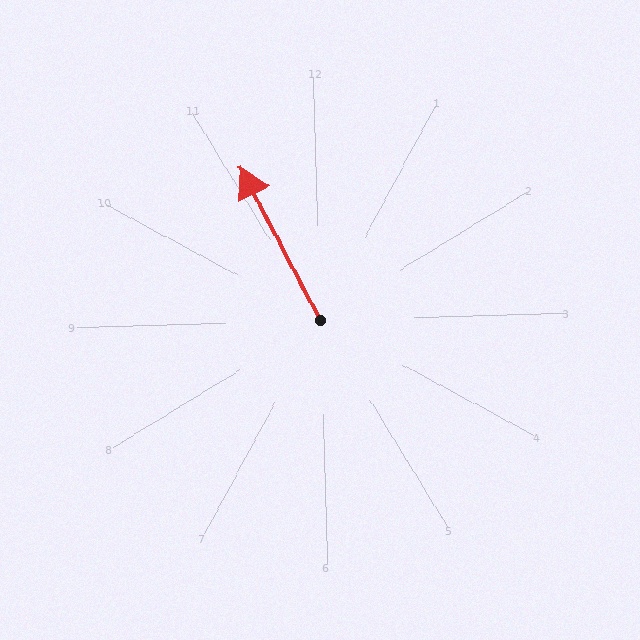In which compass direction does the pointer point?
Northwest.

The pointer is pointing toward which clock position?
Roughly 11 o'clock.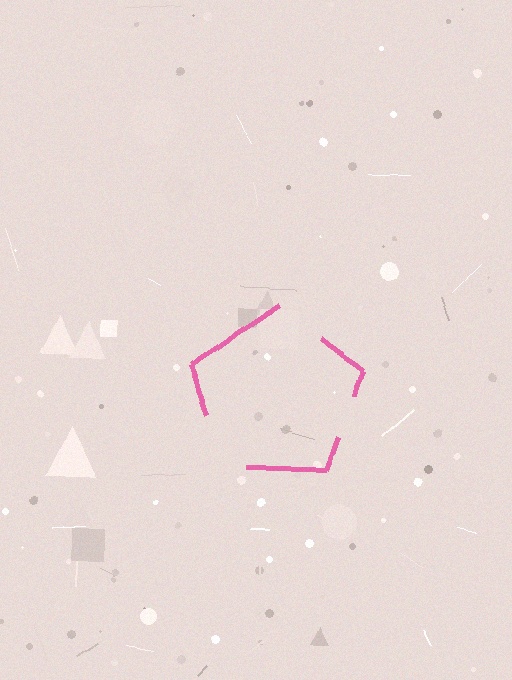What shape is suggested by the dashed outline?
The dashed outline suggests a pentagon.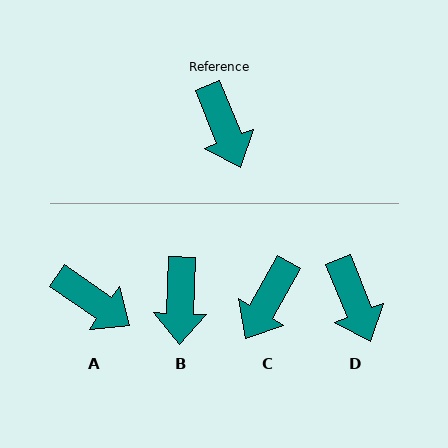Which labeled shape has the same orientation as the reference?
D.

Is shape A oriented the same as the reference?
No, it is off by about 34 degrees.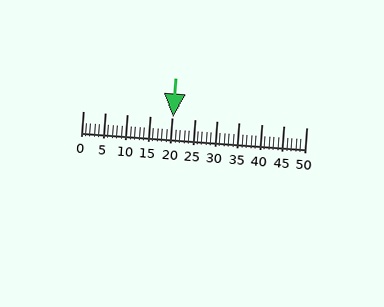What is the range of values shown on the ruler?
The ruler shows values from 0 to 50.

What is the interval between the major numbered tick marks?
The major tick marks are spaced 5 units apart.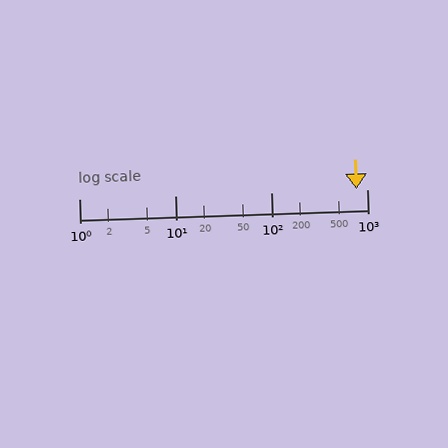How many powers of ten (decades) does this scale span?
The scale spans 3 decades, from 1 to 1000.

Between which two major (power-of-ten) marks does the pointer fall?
The pointer is between 100 and 1000.